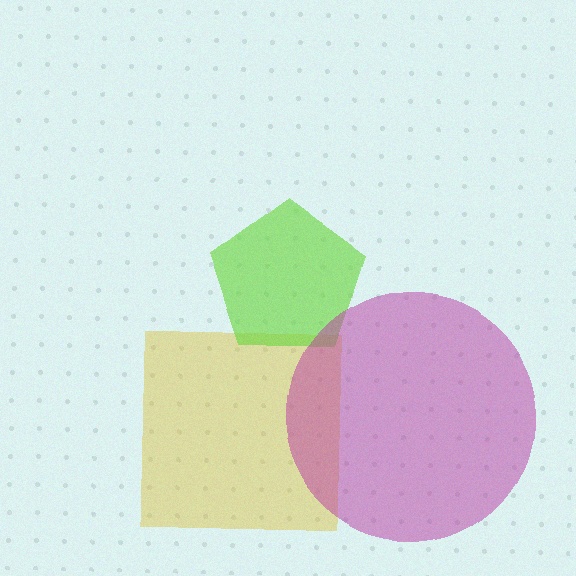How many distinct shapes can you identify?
There are 3 distinct shapes: a yellow square, a lime pentagon, a magenta circle.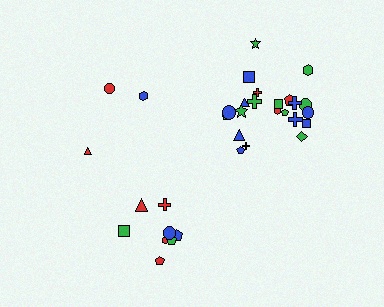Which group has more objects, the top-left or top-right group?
The top-right group.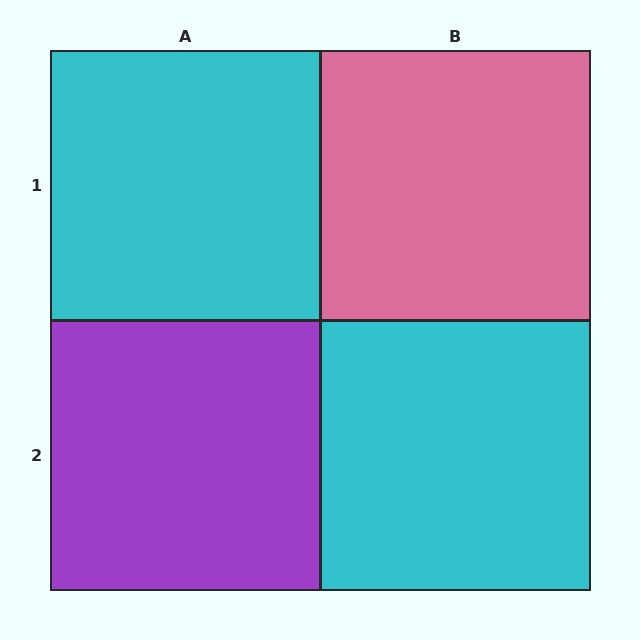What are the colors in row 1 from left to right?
Cyan, pink.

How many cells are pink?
1 cell is pink.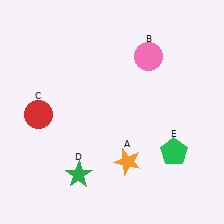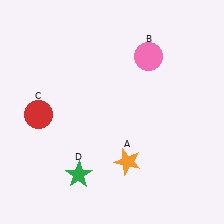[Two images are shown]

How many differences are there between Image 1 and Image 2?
There is 1 difference between the two images.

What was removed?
The green pentagon (E) was removed in Image 2.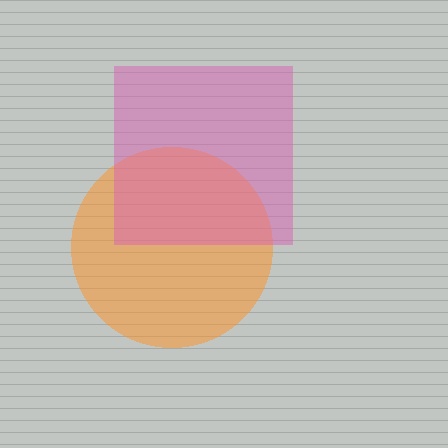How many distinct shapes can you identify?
There are 2 distinct shapes: an orange circle, a pink square.